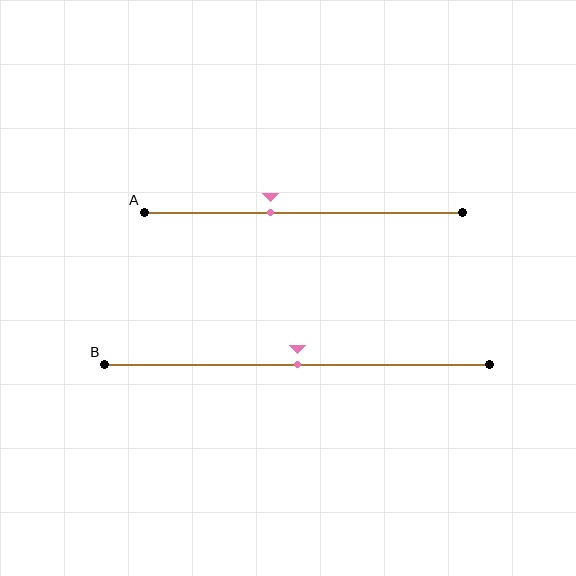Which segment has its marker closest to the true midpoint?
Segment B has its marker closest to the true midpoint.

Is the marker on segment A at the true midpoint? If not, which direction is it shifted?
No, the marker on segment A is shifted to the left by about 10% of the segment length.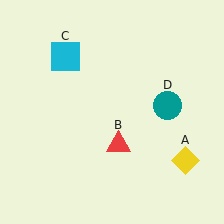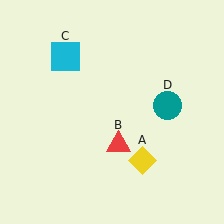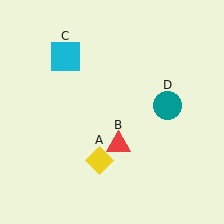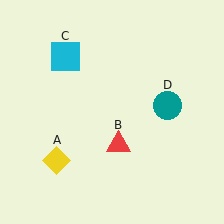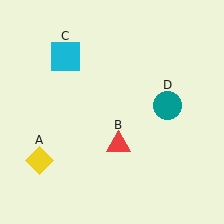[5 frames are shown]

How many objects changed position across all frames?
1 object changed position: yellow diamond (object A).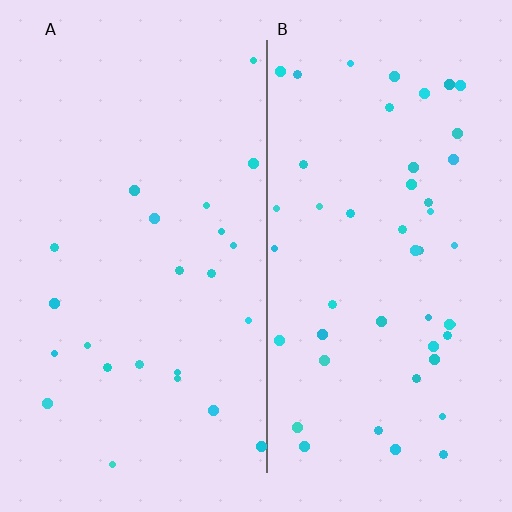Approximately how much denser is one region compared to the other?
Approximately 2.1× — region B over region A.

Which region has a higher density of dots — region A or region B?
B (the right).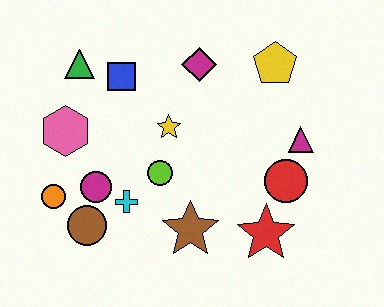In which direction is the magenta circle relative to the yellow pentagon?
The magenta circle is to the left of the yellow pentagon.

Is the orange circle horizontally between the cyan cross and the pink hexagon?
No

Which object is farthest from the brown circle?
The yellow pentagon is farthest from the brown circle.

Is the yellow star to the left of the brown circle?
No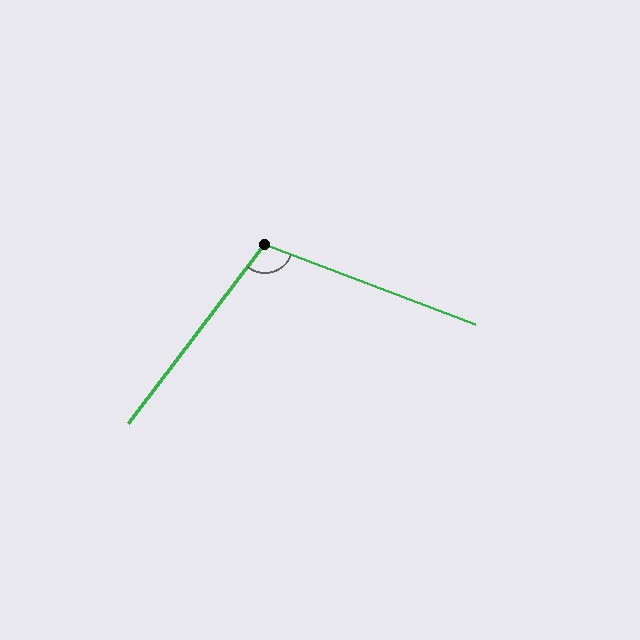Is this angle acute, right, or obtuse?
It is obtuse.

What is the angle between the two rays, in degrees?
Approximately 107 degrees.